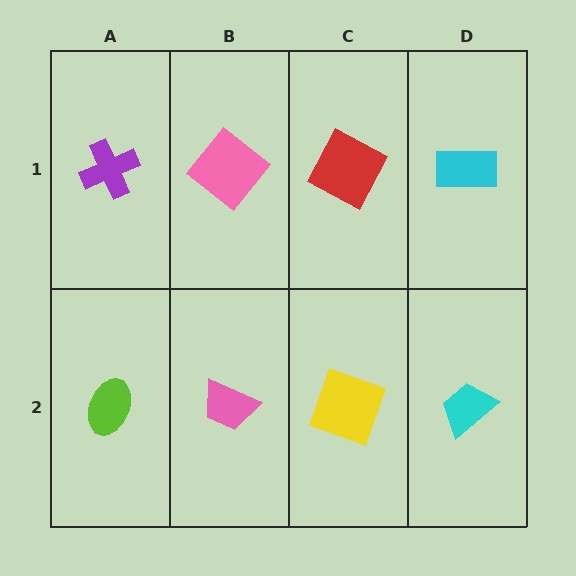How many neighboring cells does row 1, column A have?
2.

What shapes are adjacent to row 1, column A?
A lime ellipse (row 2, column A), a pink diamond (row 1, column B).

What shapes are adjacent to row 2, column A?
A purple cross (row 1, column A), a pink trapezoid (row 2, column B).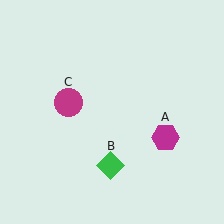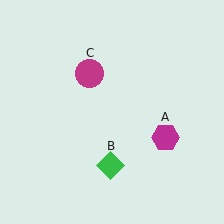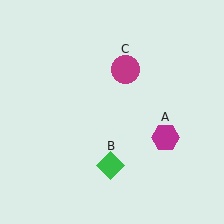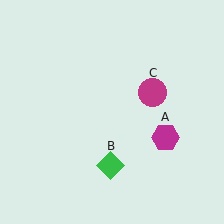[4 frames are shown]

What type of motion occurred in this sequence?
The magenta circle (object C) rotated clockwise around the center of the scene.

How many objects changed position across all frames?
1 object changed position: magenta circle (object C).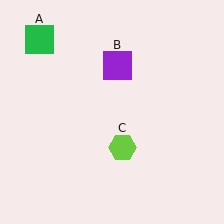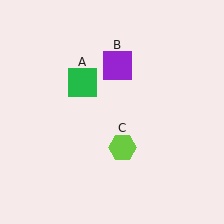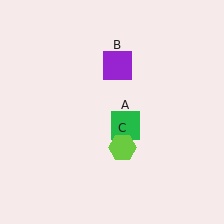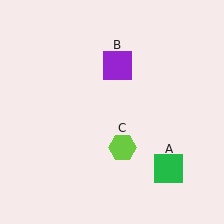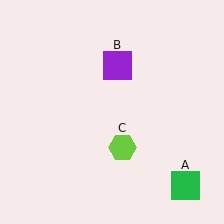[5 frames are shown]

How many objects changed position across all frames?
1 object changed position: green square (object A).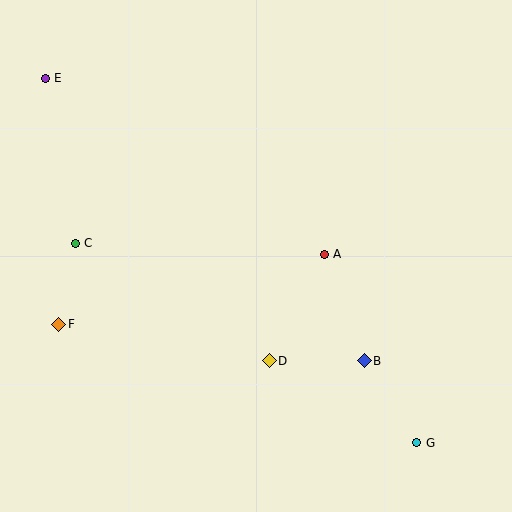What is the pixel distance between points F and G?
The distance between F and G is 377 pixels.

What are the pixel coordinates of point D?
Point D is at (269, 361).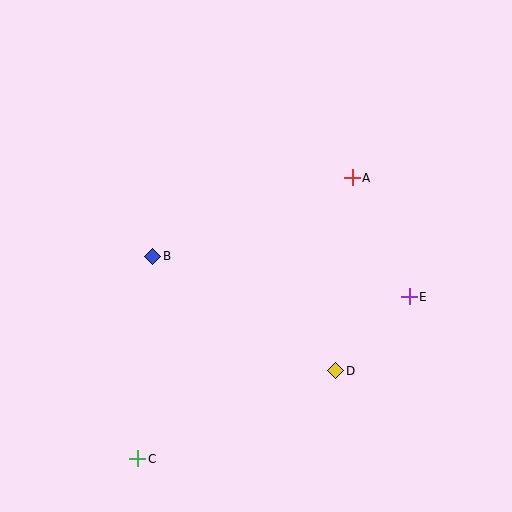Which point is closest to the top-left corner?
Point B is closest to the top-left corner.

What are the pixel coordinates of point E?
Point E is at (409, 297).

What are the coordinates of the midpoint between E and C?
The midpoint between E and C is at (274, 378).